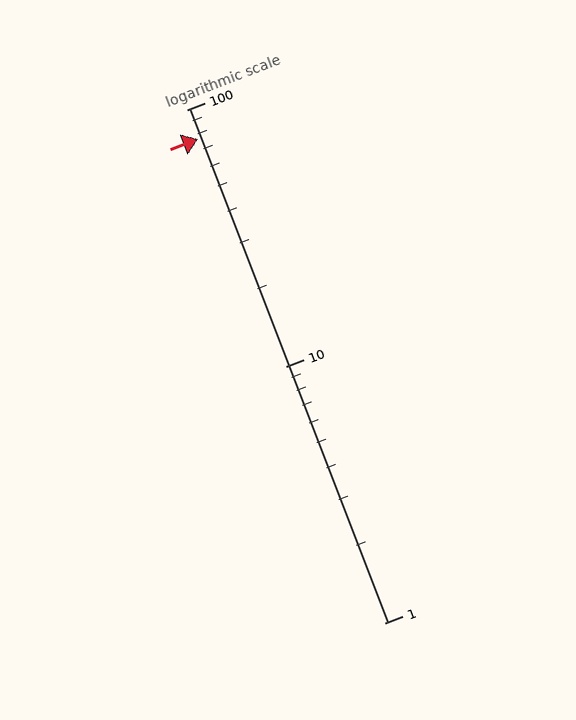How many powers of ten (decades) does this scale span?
The scale spans 2 decades, from 1 to 100.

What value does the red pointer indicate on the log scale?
The pointer indicates approximately 77.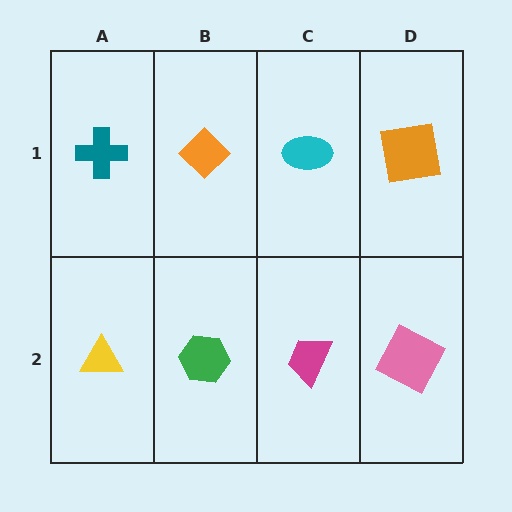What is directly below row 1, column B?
A green hexagon.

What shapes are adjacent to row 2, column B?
An orange diamond (row 1, column B), a yellow triangle (row 2, column A), a magenta trapezoid (row 2, column C).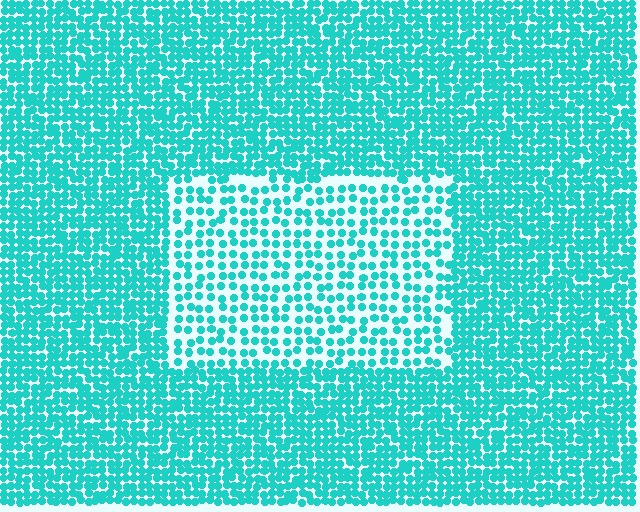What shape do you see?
I see a rectangle.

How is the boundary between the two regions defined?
The boundary is defined by a change in element density (approximately 2.0x ratio). All elements are the same color, size, and shape.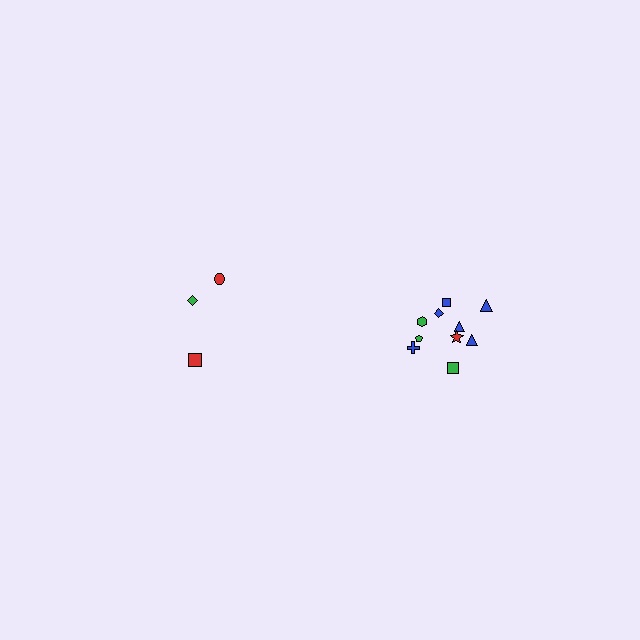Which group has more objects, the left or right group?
The right group.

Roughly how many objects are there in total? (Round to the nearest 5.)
Roughly 15 objects in total.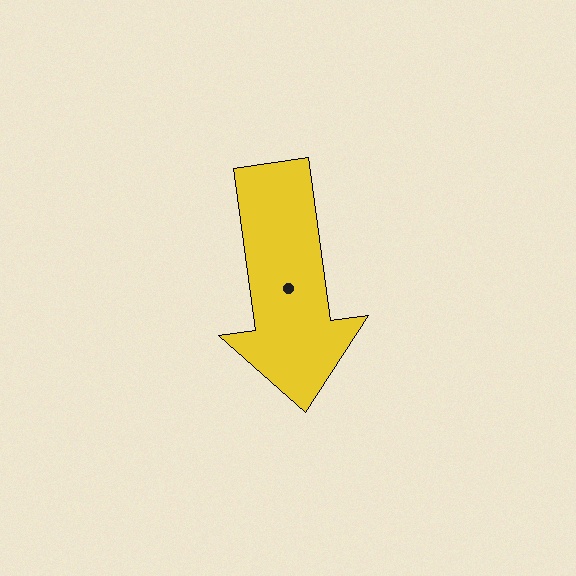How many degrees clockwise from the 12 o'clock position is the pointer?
Approximately 172 degrees.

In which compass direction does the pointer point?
South.